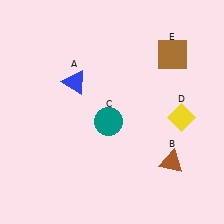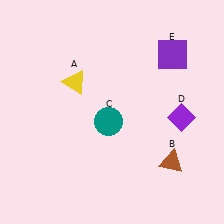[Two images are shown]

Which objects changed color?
A changed from blue to yellow. D changed from yellow to purple. E changed from brown to purple.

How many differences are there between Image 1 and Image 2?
There are 3 differences between the two images.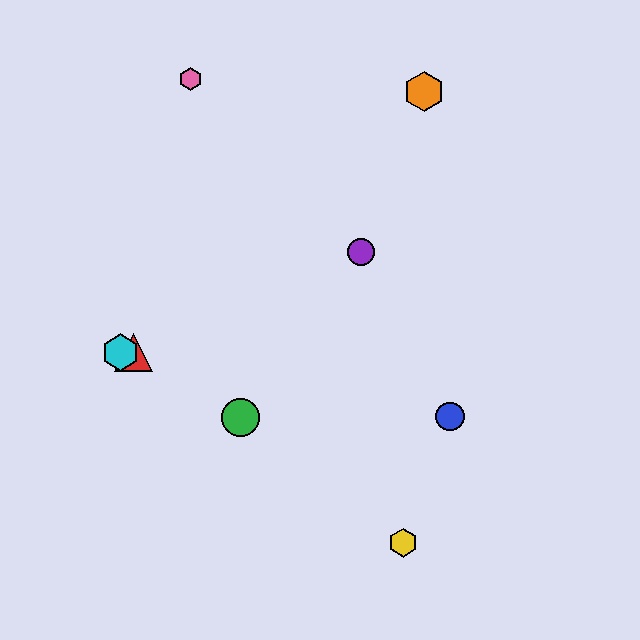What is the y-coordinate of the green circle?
The green circle is at y≈418.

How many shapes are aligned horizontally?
2 shapes (the red triangle, the cyan hexagon) are aligned horizontally.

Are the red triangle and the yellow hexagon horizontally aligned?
No, the red triangle is at y≈353 and the yellow hexagon is at y≈543.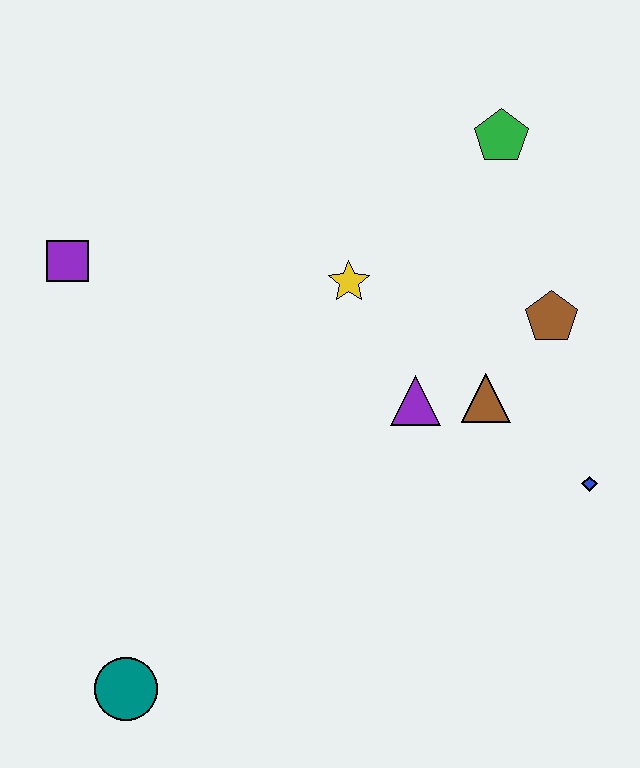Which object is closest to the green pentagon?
The brown pentagon is closest to the green pentagon.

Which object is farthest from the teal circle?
The green pentagon is farthest from the teal circle.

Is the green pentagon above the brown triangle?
Yes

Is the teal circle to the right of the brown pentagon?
No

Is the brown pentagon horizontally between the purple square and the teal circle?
No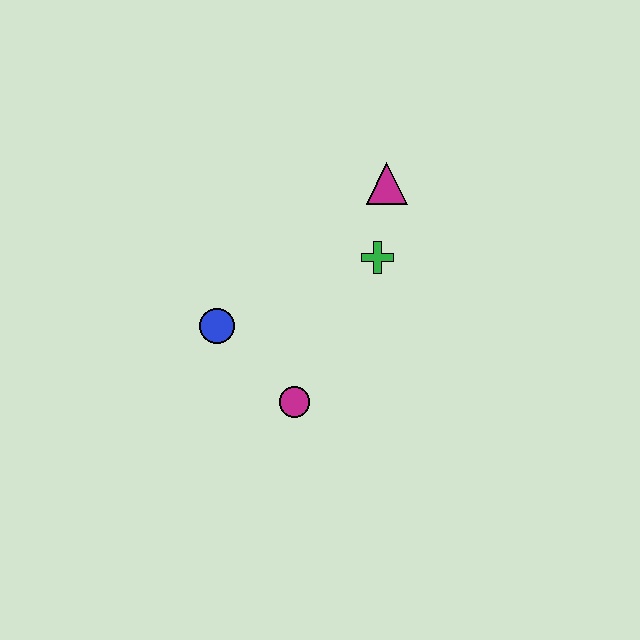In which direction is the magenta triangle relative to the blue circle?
The magenta triangle is to the right of the blue circle.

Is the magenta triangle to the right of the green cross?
Yes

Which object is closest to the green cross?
The magenta triangle is closest to the green cross.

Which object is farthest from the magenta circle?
The magenta triangle is farthest from the magenta circle.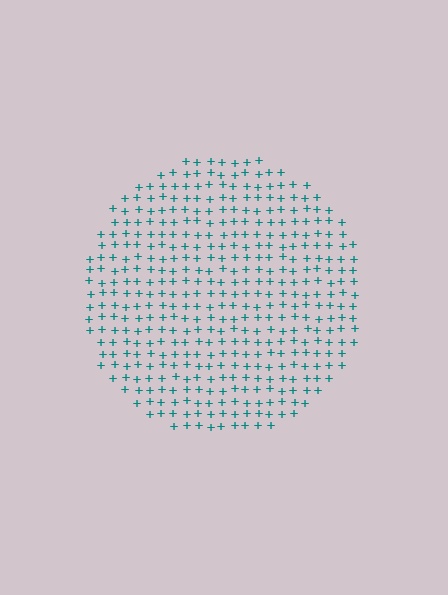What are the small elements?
The small elements are plus signs.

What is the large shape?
The large shape is a circle.